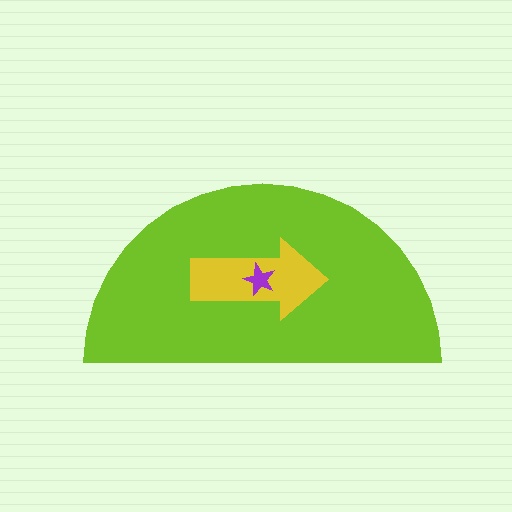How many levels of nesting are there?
3.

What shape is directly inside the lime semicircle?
The yellow arrow.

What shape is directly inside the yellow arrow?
The purple star.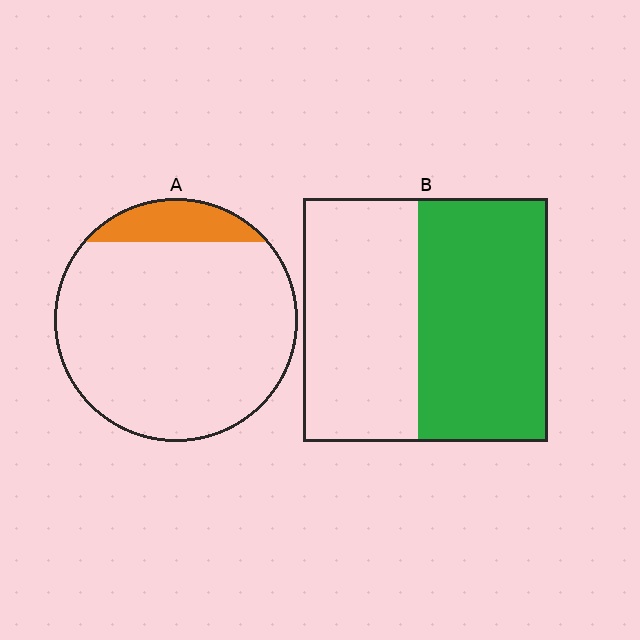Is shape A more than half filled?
No.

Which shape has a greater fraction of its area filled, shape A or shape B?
Shape B.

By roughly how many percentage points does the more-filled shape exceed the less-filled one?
By roughly 40 percentage points (B over A).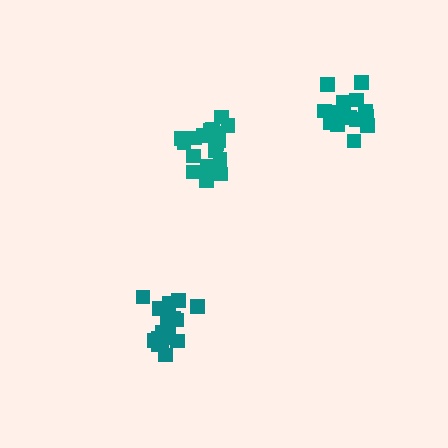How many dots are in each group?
Group 1: 18 dots, Group 2: 18 dots, Group 3: 18 dots (54 total).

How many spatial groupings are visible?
There are 3 spatial groupings.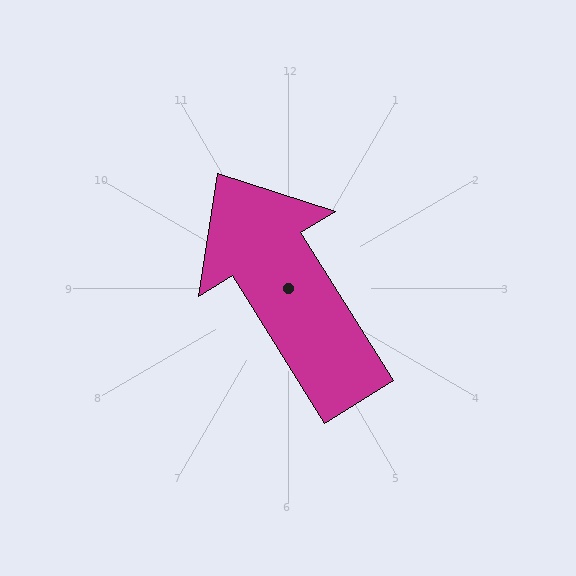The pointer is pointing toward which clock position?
Roughly 11 o'clock.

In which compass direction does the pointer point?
Northwest.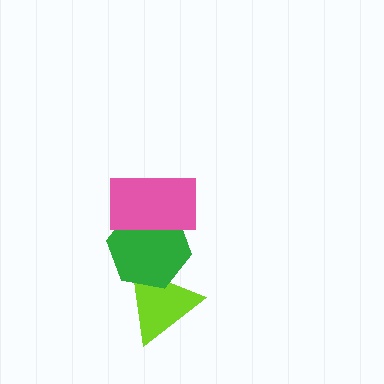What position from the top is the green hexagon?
The green hexagon is 2nd from the top.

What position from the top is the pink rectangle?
The pink rectangle is 1st from the top.